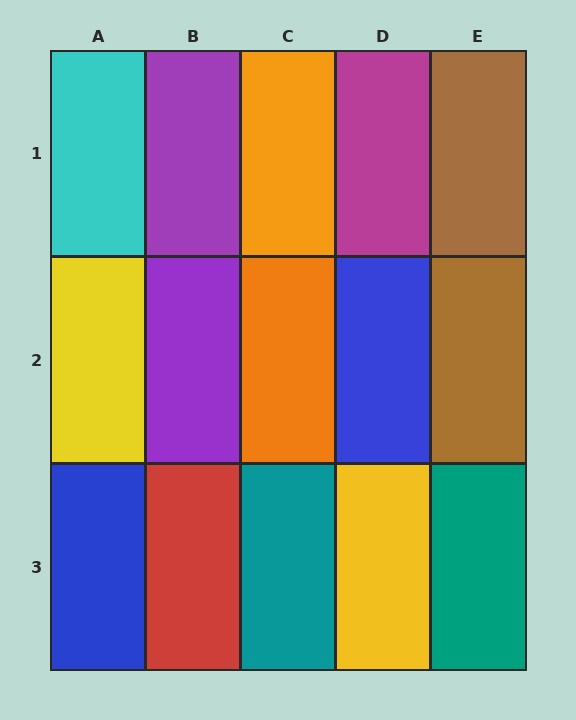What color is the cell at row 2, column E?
Brown.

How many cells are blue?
2 cells are blue.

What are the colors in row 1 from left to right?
Cyan, purple, orange, magenta, brown.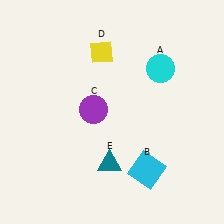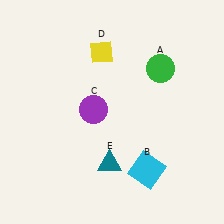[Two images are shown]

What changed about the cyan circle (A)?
In Image 1, A is cyan. In Image 2, it changed to green.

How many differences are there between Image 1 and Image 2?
There is 1 difference between the two images.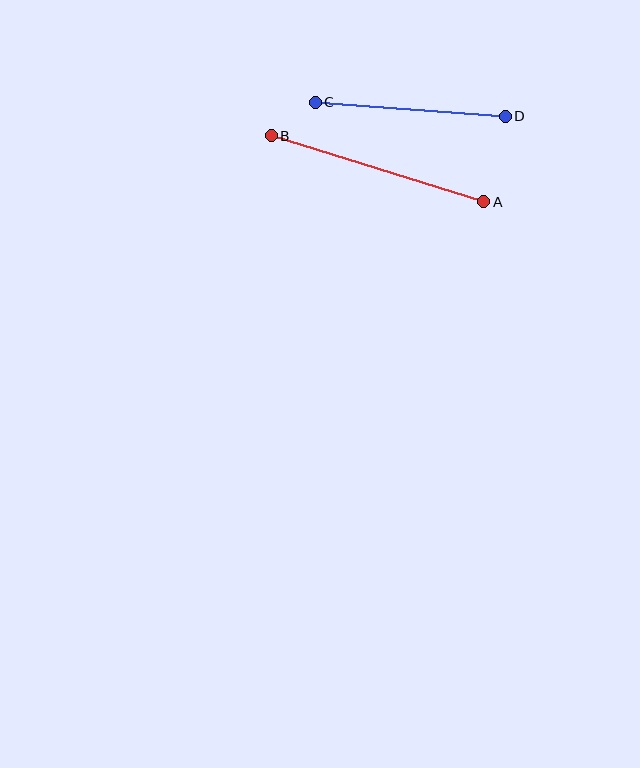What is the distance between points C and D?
The distance is approximately 191 pixels.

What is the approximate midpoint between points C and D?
The midpoint is at approximately (410, 109) pixels.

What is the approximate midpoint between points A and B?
The midpoint is at approximately (377, 169) pixels.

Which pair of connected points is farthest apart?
Points A and B are farthest apart.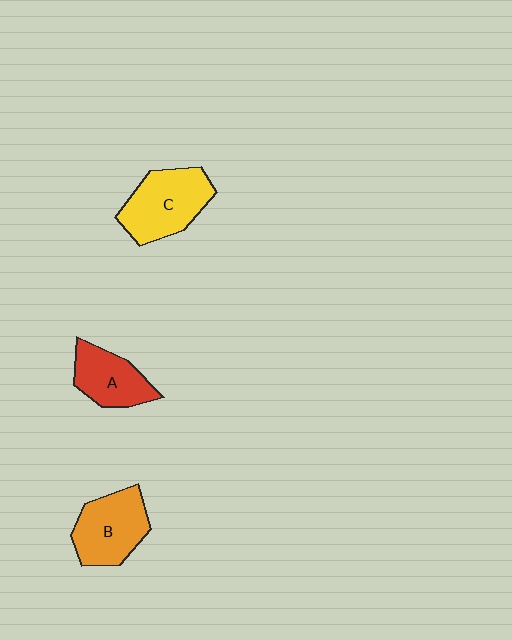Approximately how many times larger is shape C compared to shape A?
Approximately 1.4 times.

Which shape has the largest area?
Shape C (yellow).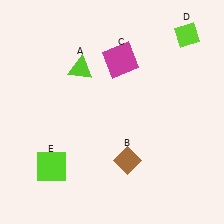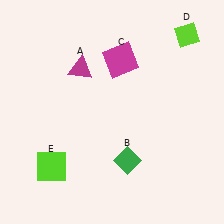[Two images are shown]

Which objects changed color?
A changed from lime to magenta. B changed from brown to green.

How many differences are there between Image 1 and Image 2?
There are 2 differences between the two images.